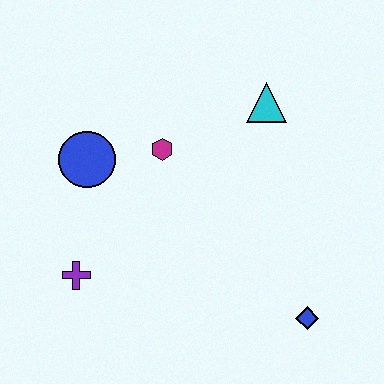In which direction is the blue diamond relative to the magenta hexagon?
The blue diamond is below the magenta hexagon.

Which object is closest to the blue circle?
The magenta hexagon is closest to the blue circle.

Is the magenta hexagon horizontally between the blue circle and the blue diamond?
Yes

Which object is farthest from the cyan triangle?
The purple cross is farthest from the cyan triangle.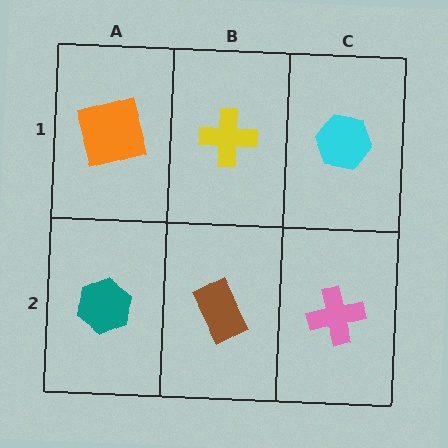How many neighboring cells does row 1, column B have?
3.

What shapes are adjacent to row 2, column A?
An orange square (row 1, column A), a brown rectangle (row 2, column B).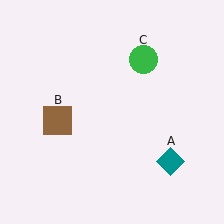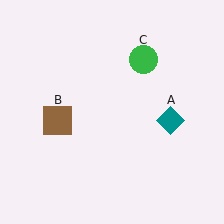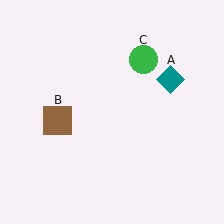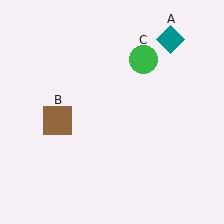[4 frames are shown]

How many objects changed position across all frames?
1 object changed position: teal diamond (object A).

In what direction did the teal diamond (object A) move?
The teal diamond (object A) moved up.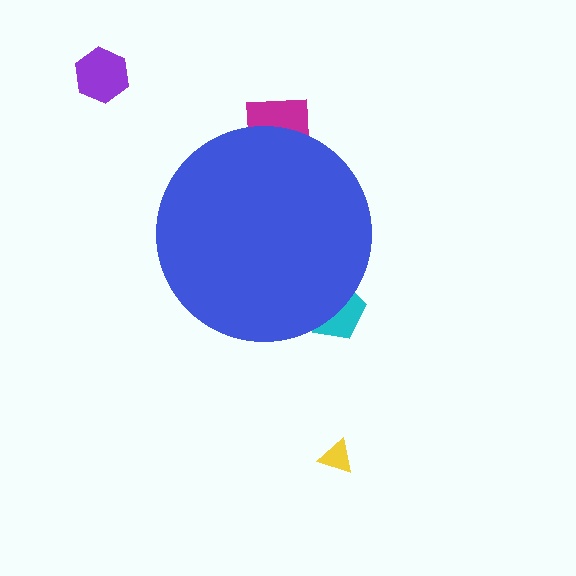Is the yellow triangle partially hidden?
No, the yellow triangle is fully visible.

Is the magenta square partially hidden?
Yes, the magenta square is partially hidden behind the blue circle.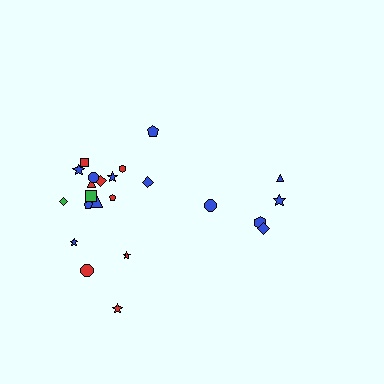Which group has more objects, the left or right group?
The left group.